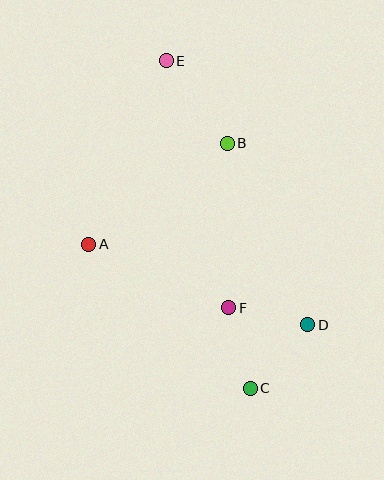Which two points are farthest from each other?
Points C and E are farthest from each other.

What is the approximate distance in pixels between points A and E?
The distance between A and E is approximately 199 pixels.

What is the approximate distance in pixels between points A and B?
The distance between A and B is approximately 172 pixels.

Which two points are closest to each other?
Points D and F are closest to each other.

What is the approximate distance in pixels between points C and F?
The distance between C and F is approximately 83 pixels.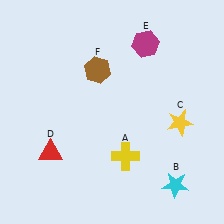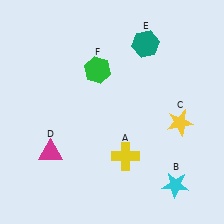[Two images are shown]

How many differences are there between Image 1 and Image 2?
There are 3 differences between the two images.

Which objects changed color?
D changed from red to magenta. E changed from magenta to teal. F changed from brown to green.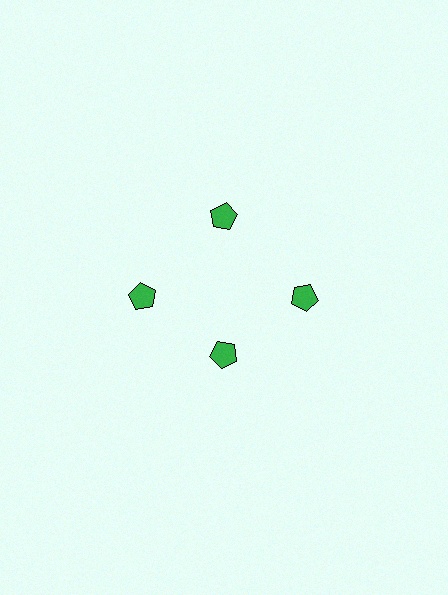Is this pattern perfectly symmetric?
No. The 4 green pentagons are arranged in a ring, but one element near the 6 o'clock position is pulled inward toward the center, breaking the 4-fold rotational symmetry.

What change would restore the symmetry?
The symmetry would be restored by moving it outward, back onto the ring so that all 4 pentagons sit at equal angles and equal distance from the center.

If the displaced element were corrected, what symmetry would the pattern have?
It would have 4-fold rotational symmetry — the pattern would map onto itself every 90 degrees.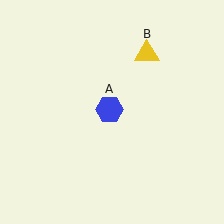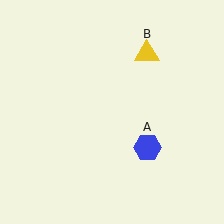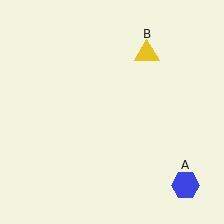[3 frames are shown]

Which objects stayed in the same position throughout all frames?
Yellow triangle (object B) remained stationary.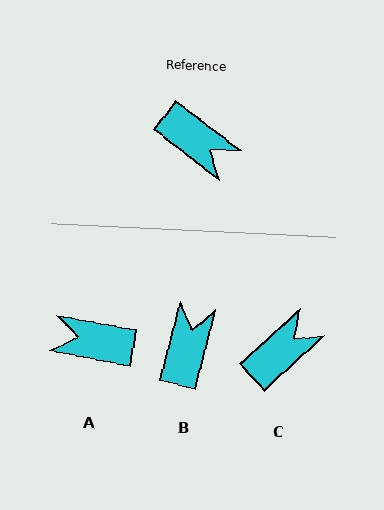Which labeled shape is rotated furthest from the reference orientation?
A, about 153 degrees away.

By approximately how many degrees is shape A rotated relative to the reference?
Approximately 153 degrees clockwise.